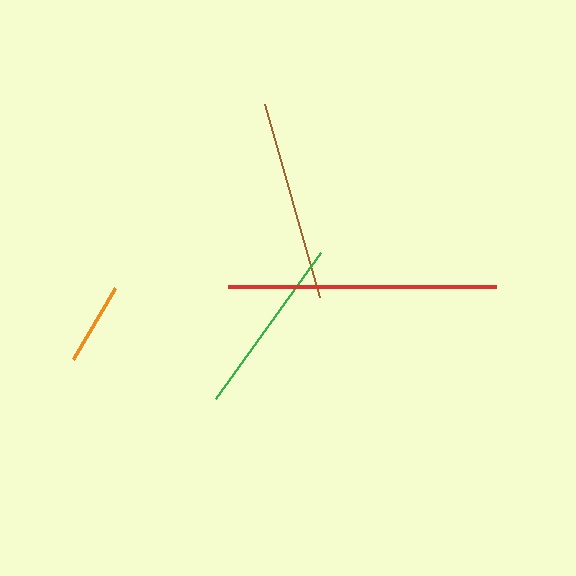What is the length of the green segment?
The green segment is approximately 180 pixels long.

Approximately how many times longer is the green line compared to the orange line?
The green line is approximately 2.2 times the length of the orange line.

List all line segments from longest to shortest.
From longest to shortest: red, brown, green, orange.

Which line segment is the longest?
The red line is the longest at approximately 268 pixels.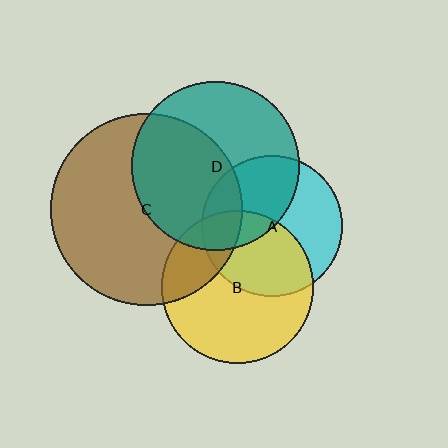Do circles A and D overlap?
Yes.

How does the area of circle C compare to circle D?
Approximately 1.3 times.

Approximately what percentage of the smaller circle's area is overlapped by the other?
Approximately 40%.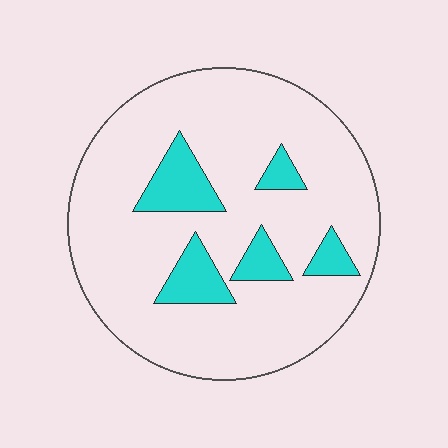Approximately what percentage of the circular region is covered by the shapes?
Approximately 15%.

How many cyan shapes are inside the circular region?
5.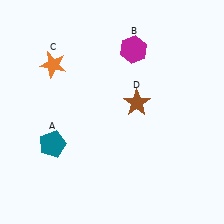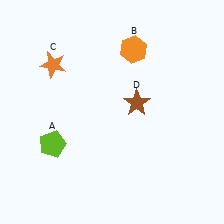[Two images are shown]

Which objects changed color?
A changed from teal to lime. B changed from magenta to orange.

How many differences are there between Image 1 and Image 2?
There are 2 differences between the two images.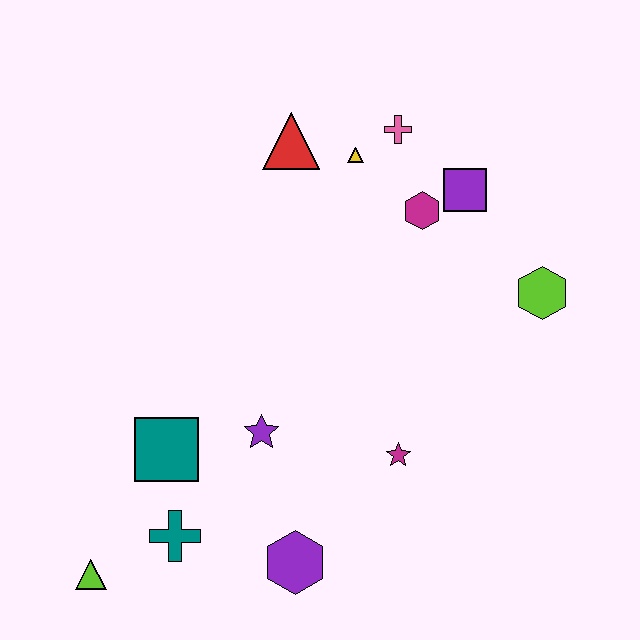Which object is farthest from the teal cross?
The pink cross is farthest from the teal cross.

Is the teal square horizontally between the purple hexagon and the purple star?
No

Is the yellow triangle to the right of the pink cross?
No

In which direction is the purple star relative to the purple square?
The purple star is below the purple square.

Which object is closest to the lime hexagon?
The purple square is closest to the lime hexagon.